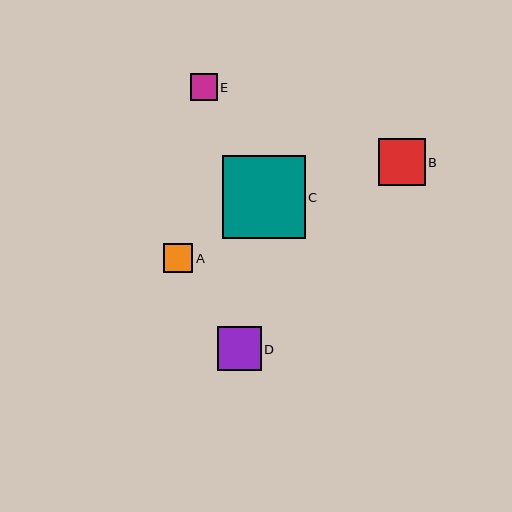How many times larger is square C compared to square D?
Square C is approximately 1.9 times the size of square D.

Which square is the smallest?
Square E is the smallest with a size of approximately 27 pixels.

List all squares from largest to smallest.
From largest to smallest: C, B, D, A, E.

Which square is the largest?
Square C is the largest with a size of approximately 83 pixels.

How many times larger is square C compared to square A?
Square C is approximately 2.8 times the size of square A.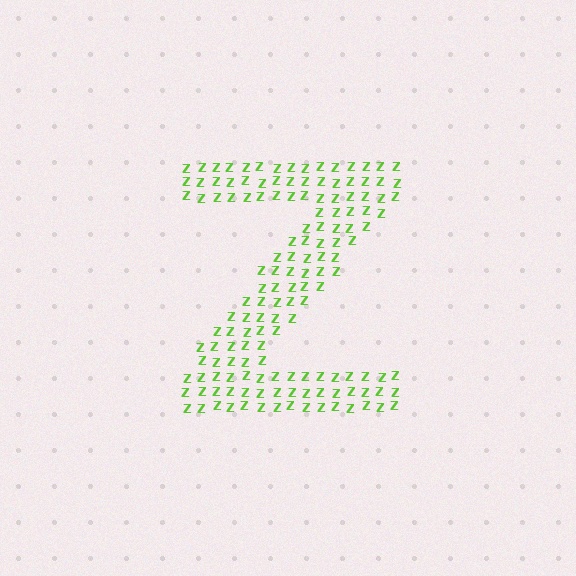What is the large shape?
The large shape is the letter Z.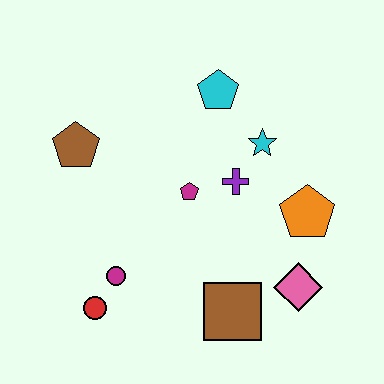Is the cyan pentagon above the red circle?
Yes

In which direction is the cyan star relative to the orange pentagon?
The cyan star is above the orange pentagon.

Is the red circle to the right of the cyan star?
No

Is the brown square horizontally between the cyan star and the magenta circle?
Yes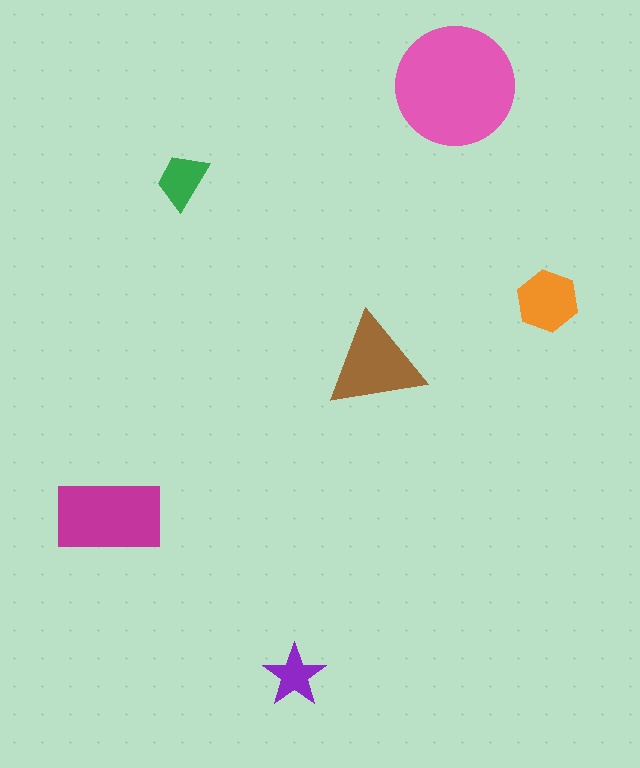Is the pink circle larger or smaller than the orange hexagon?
Larger.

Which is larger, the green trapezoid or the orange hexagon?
The orange hexagon.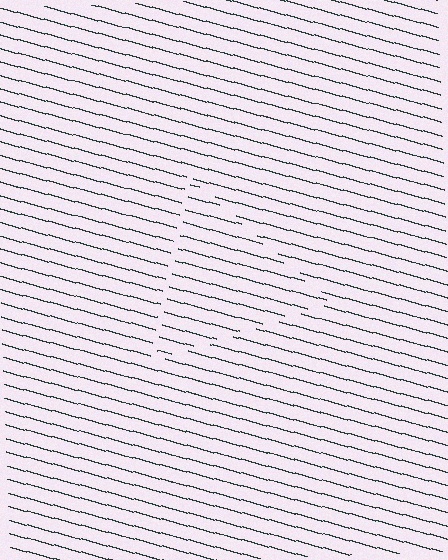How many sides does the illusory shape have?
3 sides — the line-ends trace a triangle.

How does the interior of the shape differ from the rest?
The interior of the shape contains the same grating, shifted by half a period — the contour is defined by the phase discontinuity where line-ends from the inner and outer gratings abut.